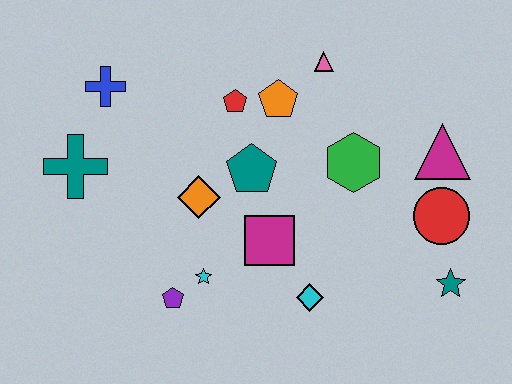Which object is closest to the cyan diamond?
The magenta square is closest to the cyan diamond.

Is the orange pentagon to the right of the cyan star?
Yes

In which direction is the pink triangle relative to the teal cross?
The pink triangle is to the right of the teal cross.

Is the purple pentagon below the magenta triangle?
Yes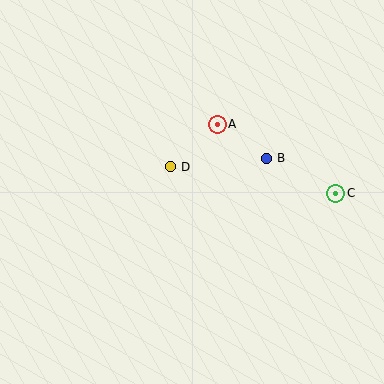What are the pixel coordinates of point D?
Point D is at (170, 167).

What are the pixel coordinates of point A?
Point A is at (217, 124).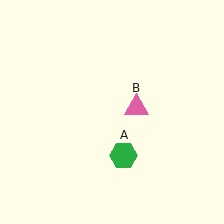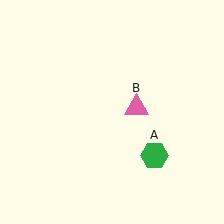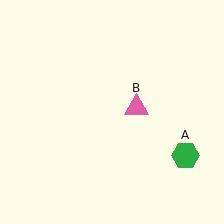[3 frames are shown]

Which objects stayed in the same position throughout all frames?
Pink triangle (object B) remained stationary.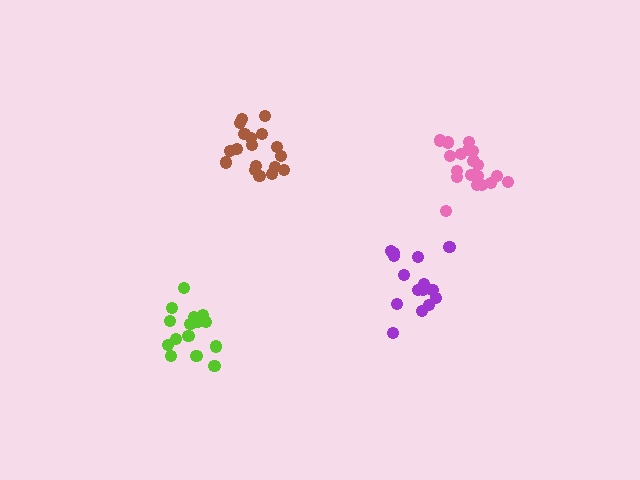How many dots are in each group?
Group 1: 19 dots, Group 2: 15 dots, Group 3: 18 dots, Group 4: 15 dots (67 total).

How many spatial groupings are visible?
There are 4 spatial groupings.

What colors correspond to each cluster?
The clusters are colored: pink, lime, brown, purple.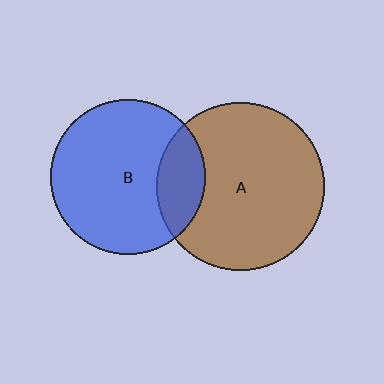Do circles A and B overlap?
Yes.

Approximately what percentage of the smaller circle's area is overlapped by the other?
Approximately 20%.